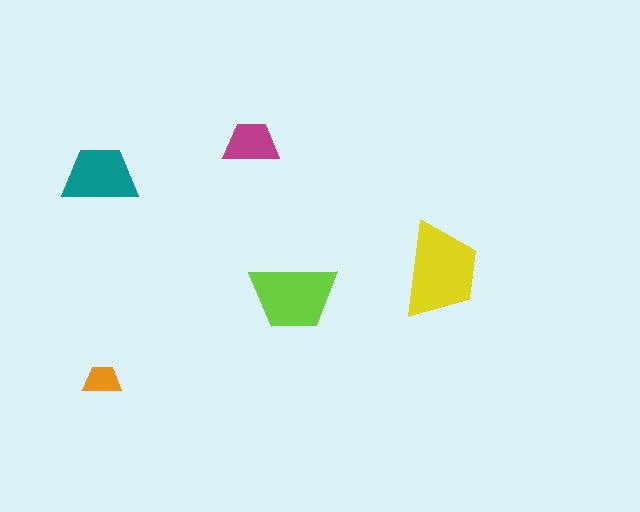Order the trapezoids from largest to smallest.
the yellow one, the lime one, the teal one, the magenta one, the orange one.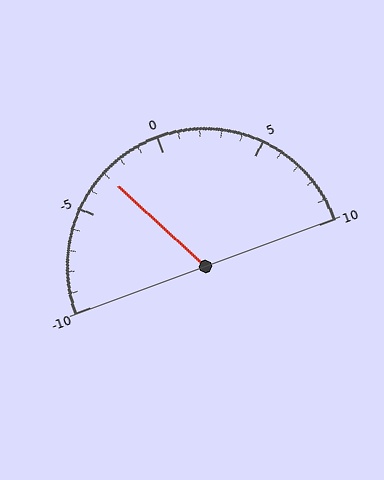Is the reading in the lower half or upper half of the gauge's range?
The reading is in the lower half of the range (-10 to 10).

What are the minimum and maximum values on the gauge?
The gauge ranges from -10 to 10.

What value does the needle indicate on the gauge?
The needle indicates approximately -3.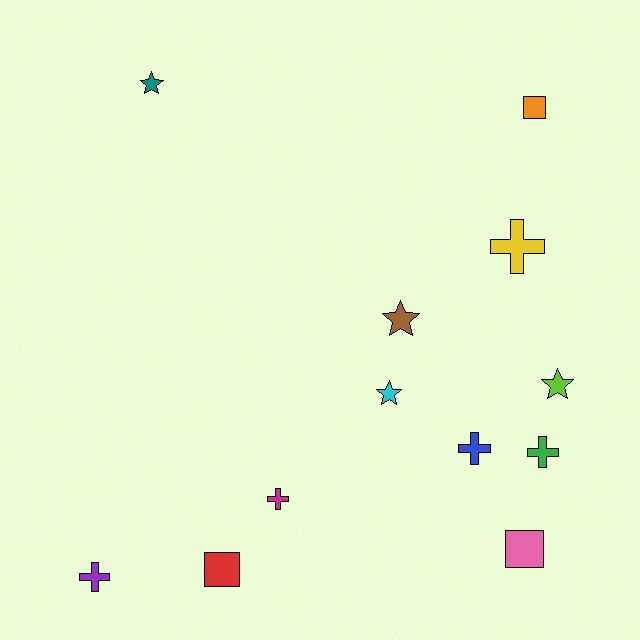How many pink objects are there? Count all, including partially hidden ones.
There is 1 pink object.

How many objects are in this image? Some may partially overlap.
There are 12 objects.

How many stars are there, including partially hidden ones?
There are 4 stars.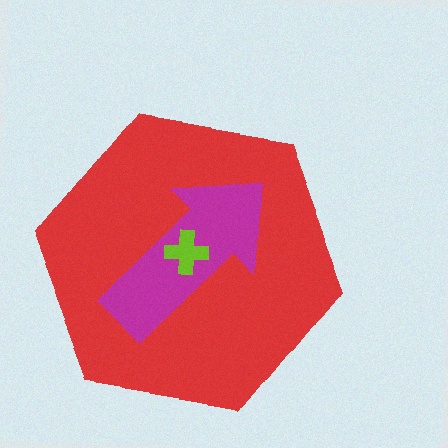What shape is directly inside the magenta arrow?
The lime cross.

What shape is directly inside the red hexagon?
The magenta arrow.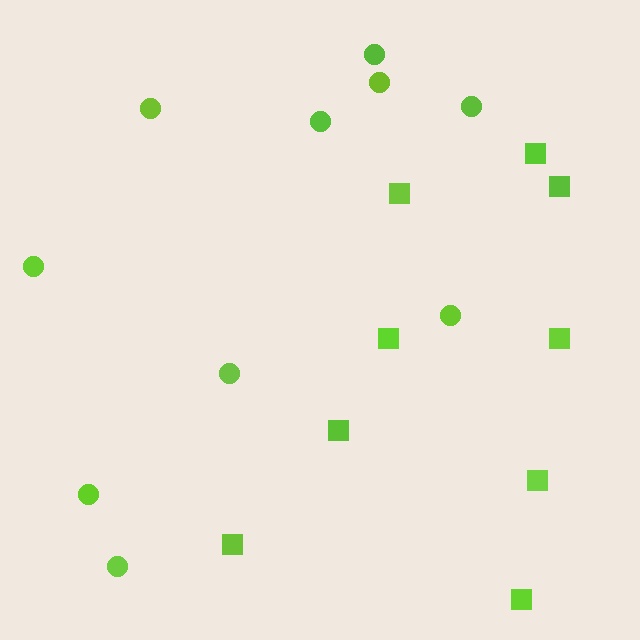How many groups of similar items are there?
There are 2 groups: one group of squares (9) and one group of circles (10).